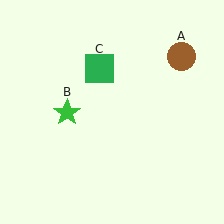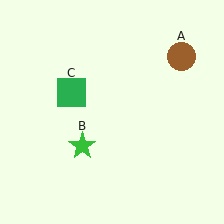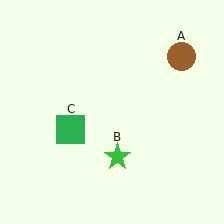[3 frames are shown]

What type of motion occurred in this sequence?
The green star (object B), green square (object C) rotated counterclockwise around the center of the scene.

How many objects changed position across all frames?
2 objects changed position: green star (object B), green square (object C).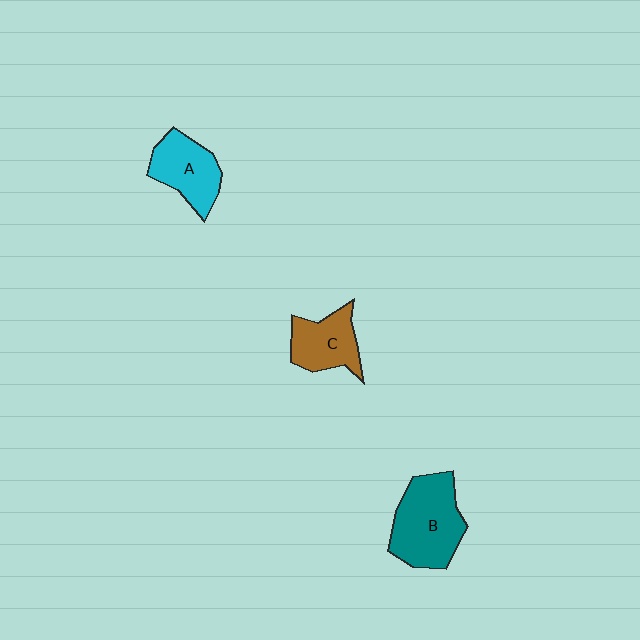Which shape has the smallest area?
Shape C (brown).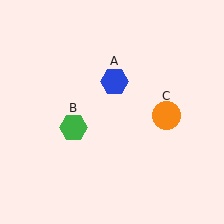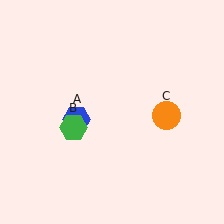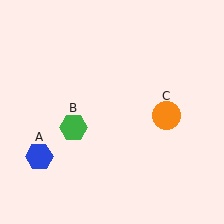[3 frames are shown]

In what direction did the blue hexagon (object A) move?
The blue hexagon (object A) moved down and to the left.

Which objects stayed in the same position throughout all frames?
Green hexagon (object B) and orange circle (object C) remained stationary.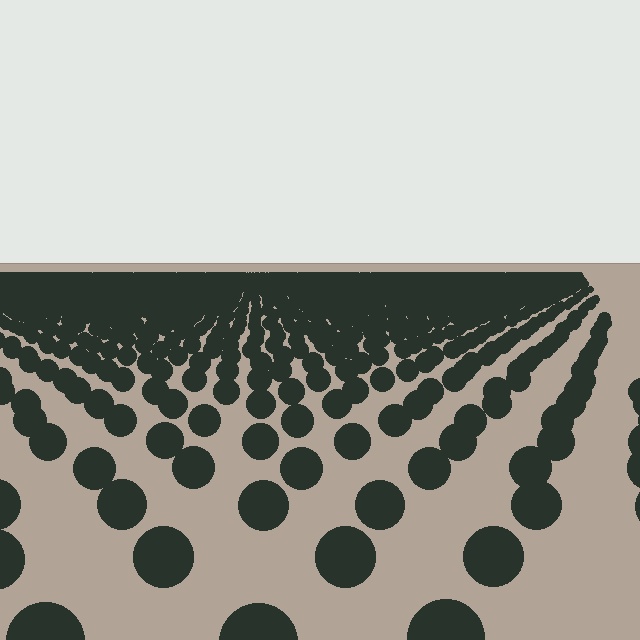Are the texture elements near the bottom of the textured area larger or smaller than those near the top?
Larger. Near the bottom, elements are closer to the viewer and appear at a bigger on-screen size.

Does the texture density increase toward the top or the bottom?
Density increases toward the top.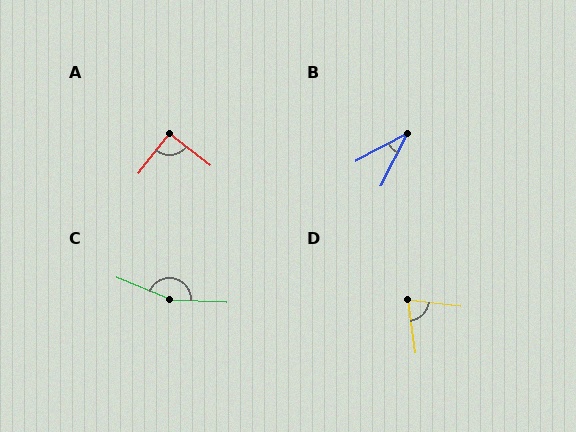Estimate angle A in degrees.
Approximately 90 degrees.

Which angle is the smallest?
B, at approximately 35 degrees.